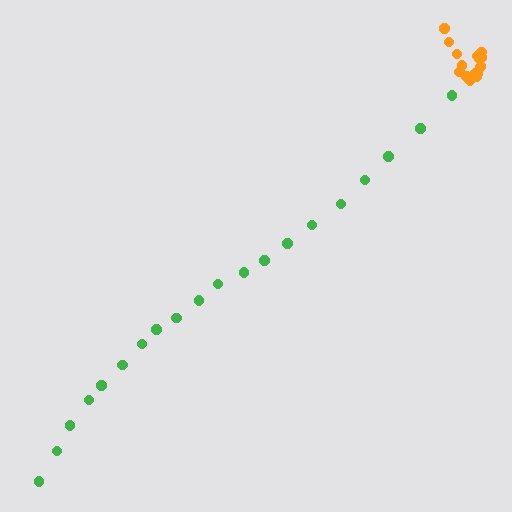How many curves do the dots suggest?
There are 2 distinct paths.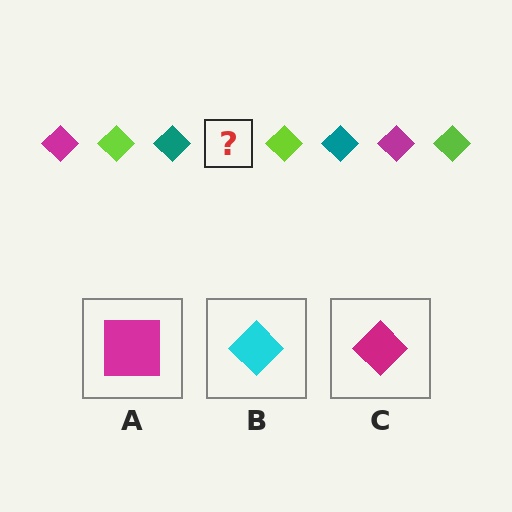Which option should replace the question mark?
Option C.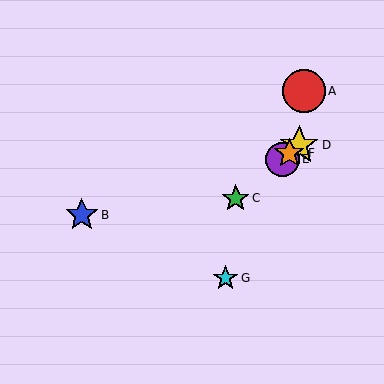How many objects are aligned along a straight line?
4 objects (C, D, E, F) are aligned along a straight line.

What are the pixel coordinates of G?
Object G is at (226, 278).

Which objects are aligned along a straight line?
Objects C, D, E, F are aligned along a straight line.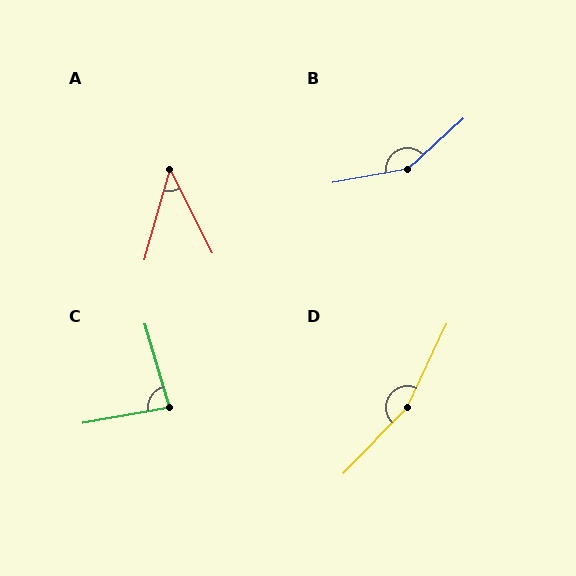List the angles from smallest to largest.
A (43°), C (84°), B (148°), D (161°).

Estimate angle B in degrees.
Approximately 148 degrees.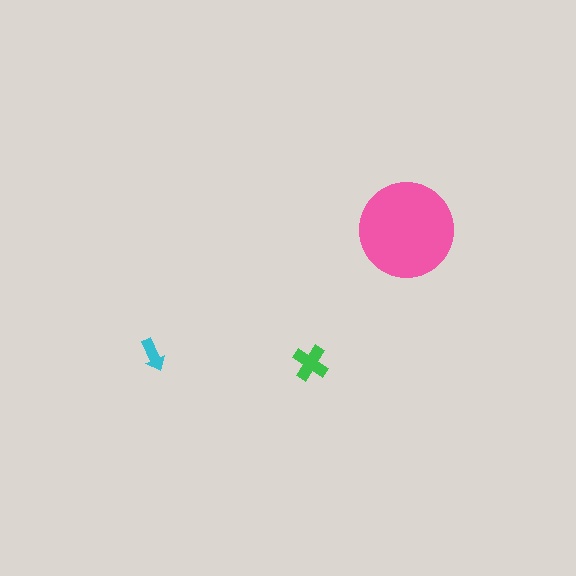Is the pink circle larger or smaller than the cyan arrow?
Larger.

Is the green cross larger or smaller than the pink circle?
Smaller.